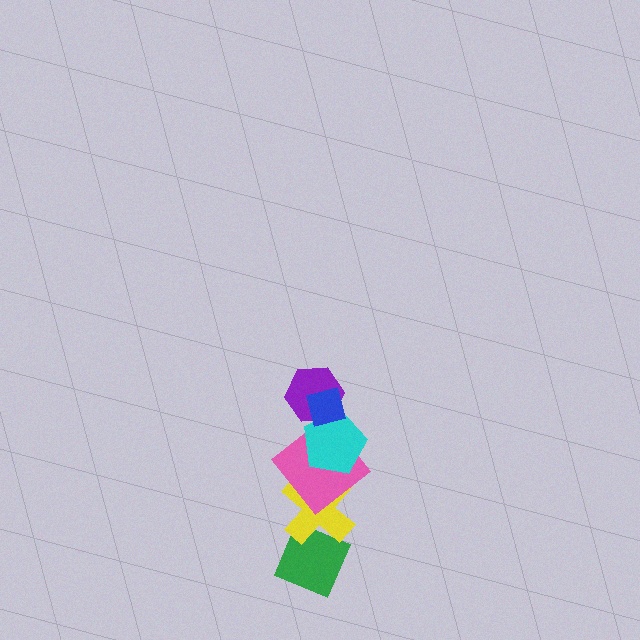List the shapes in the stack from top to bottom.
From top to bottom: the blue square, the purple hexagon, the cyan pentagon, the pink diamond, the yellow cross, the green diamond.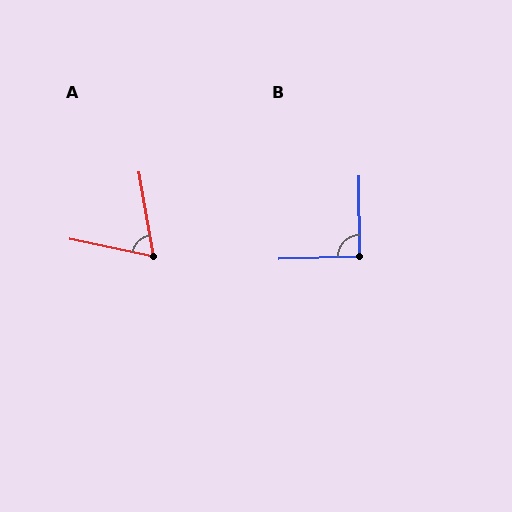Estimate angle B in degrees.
Approximately 92 degrees.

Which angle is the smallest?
A, at approximately 68 degrees.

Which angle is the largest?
B, at approximately 92 degrees.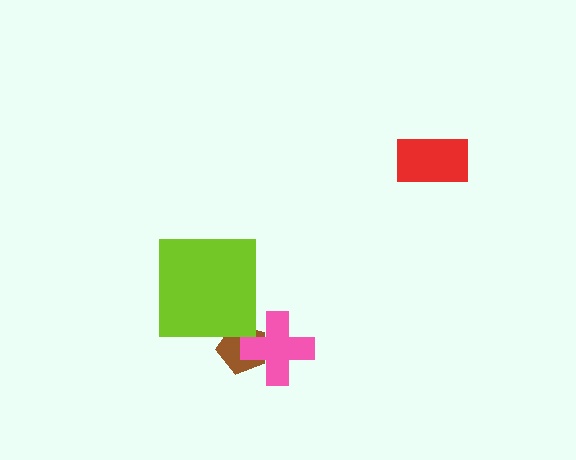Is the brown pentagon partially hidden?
Yes, it is partially covered by another shape.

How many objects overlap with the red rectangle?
0 objects overlap with the red rectangle.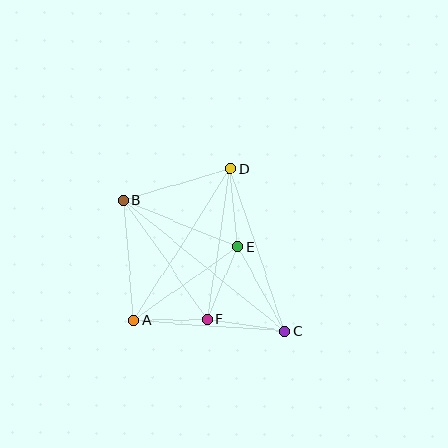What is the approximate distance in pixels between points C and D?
The distance between C and D is approximately 171 pixels.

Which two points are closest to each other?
Points A and F are closest to each other.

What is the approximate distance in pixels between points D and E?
The distance between D and E is approximately 79 pixels.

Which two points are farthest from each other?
Points B and C are farthest from each other.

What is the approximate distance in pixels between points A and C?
The distance between A and C is approximately 152 pixels.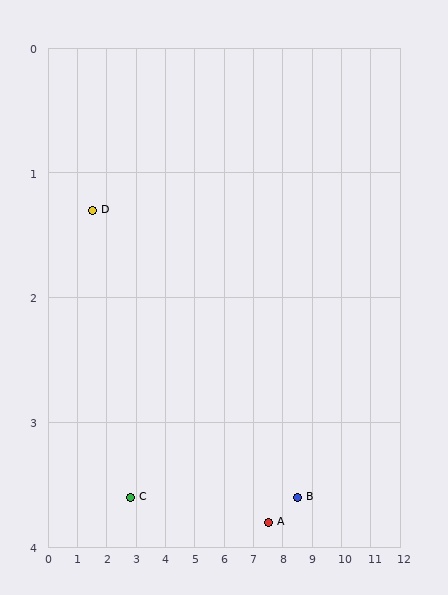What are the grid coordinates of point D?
Point D is at approximately (1.5, 1.3).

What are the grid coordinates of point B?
Point B is at approximately (8.5, 3.6).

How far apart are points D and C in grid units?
Points D and C are about 2.6 grid units apart.